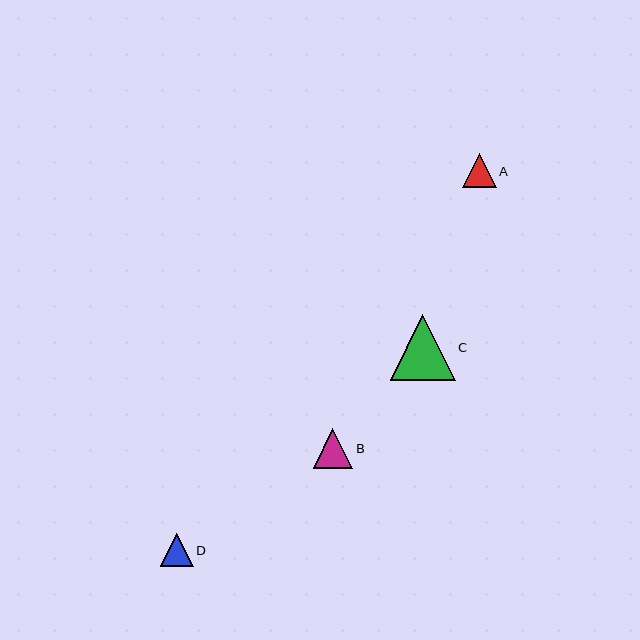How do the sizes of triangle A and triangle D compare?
Triangle A and triangle D are approximately the same size.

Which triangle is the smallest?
Triangle D is the smallest with a size of approximately 33 pixels.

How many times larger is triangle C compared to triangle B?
Triangle C is approximately 1.7 times the size of triangle B.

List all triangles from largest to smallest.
From largest to smallest: C, B, A, D.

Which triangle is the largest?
Triangle C is the largest with a size of approximately 65 pixels.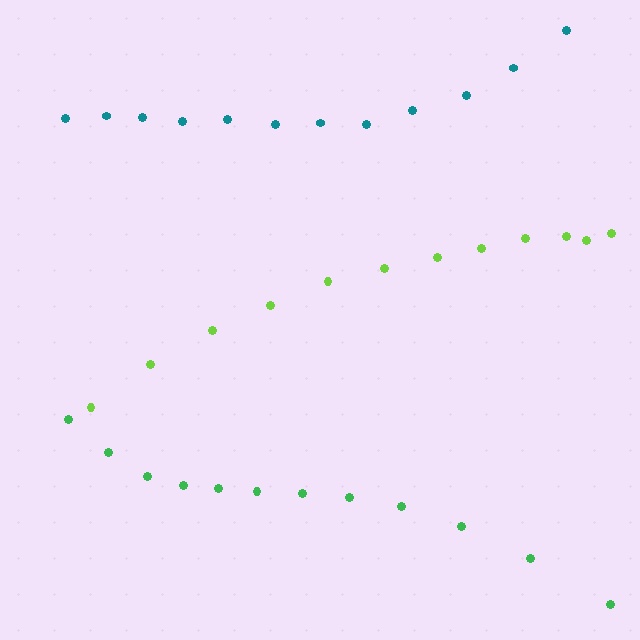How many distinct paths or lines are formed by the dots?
There are 3 distinct paths.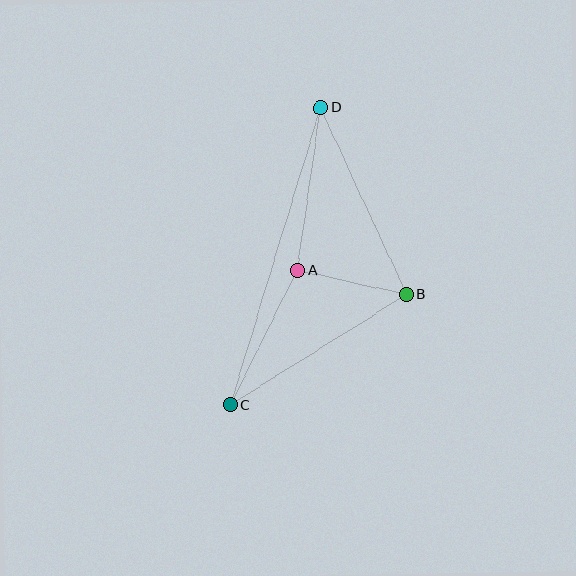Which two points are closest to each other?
Points A and B are closest to each other.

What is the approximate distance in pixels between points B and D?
The distance between B and D is approximately 205 pixels.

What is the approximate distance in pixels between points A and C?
The distance between A and C is approximately 151 pixels.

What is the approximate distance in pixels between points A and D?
The distance between A and D is approximately 164 pixels.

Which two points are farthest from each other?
Points C and D are farthest from each other.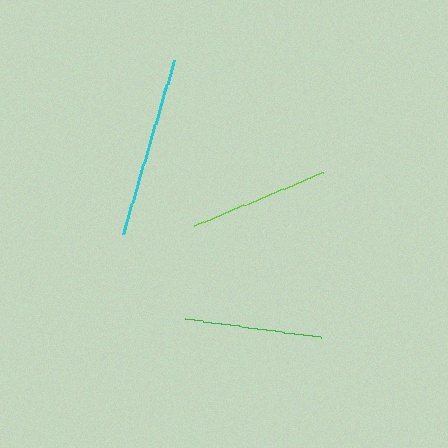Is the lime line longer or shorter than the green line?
The lime line is longer than the green line.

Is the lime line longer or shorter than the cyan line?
The cyan line is longer than the lime line.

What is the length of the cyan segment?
The cyan segment is approximately 182 pixels long.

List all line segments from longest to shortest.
From longest to shortest: cyan, lime, green.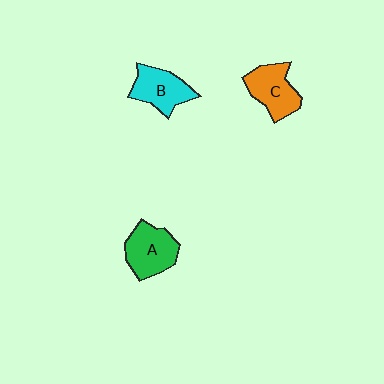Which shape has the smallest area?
Shape B (cyan).